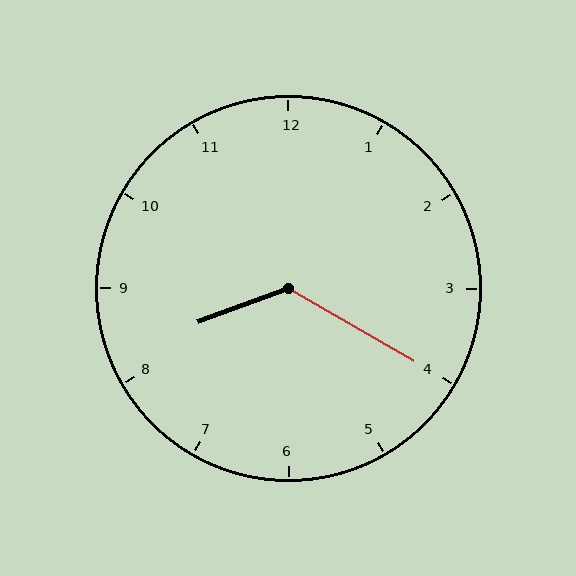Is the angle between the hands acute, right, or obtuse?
It is obtuse.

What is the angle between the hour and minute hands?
Approximately 130 degrees.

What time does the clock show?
8:20.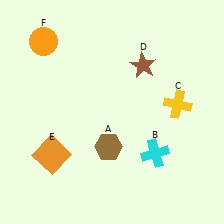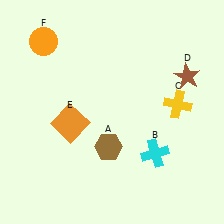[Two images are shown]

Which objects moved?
The objects that moved are: the brown star (D), the orange square (E).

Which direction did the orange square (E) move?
The orange square (E) moved up.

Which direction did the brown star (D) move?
The brown star (D) moved right.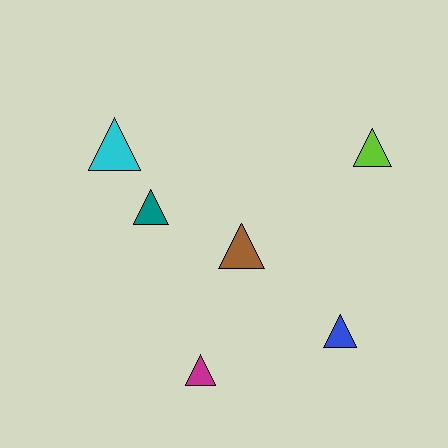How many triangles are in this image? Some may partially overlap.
There are 6 triangles.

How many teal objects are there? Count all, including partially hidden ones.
There is 1 teal object.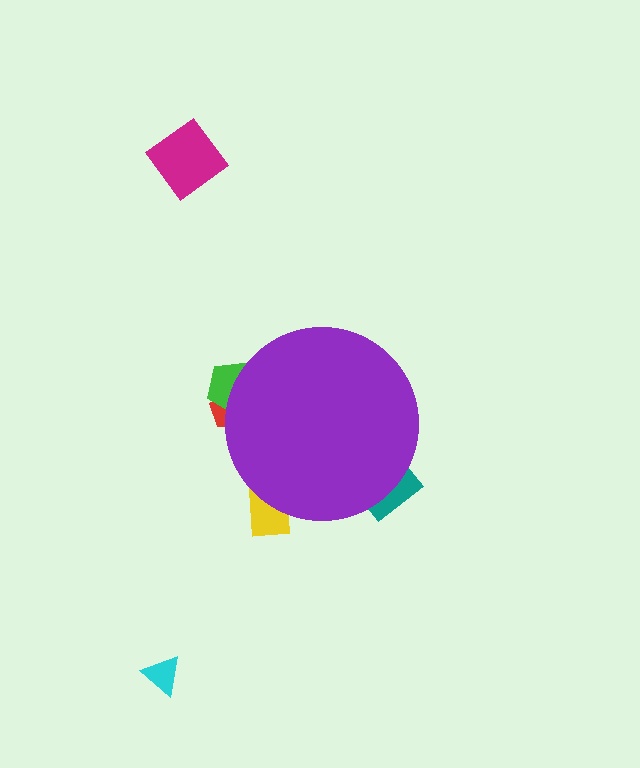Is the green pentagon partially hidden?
Yes, the green pentagon is partially hidden behind the purple circle.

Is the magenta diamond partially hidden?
No, the magenta diamond is fully visible.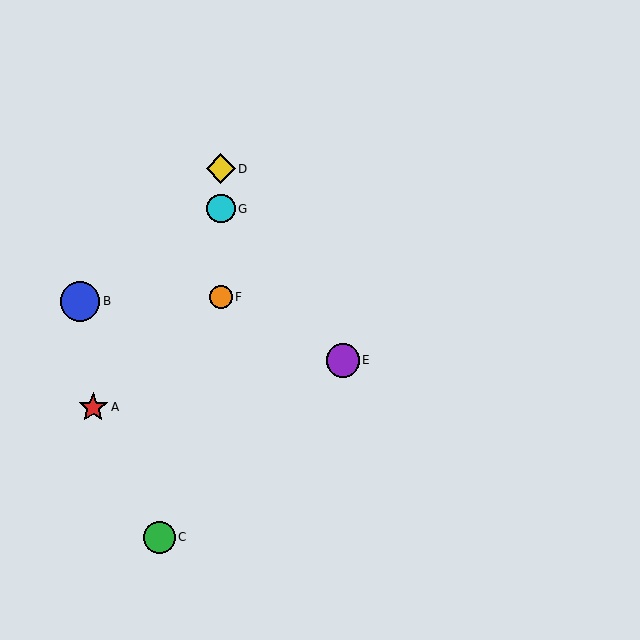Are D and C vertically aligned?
No, D is at x≈221 and C is at x≈159.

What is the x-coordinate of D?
Object D is at x≈221.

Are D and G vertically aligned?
Yes, both are at x≈221.